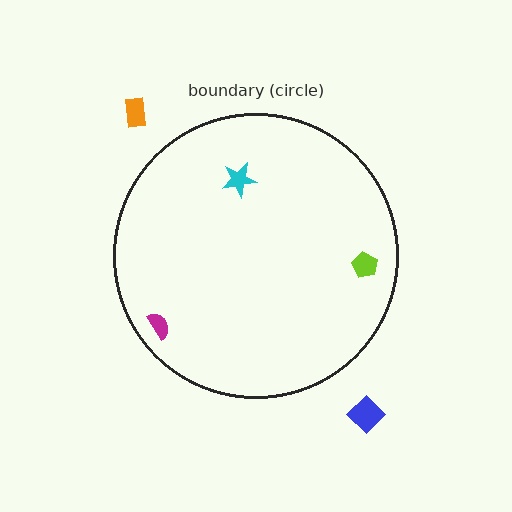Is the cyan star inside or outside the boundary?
Inside.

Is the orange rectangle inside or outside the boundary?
Outside.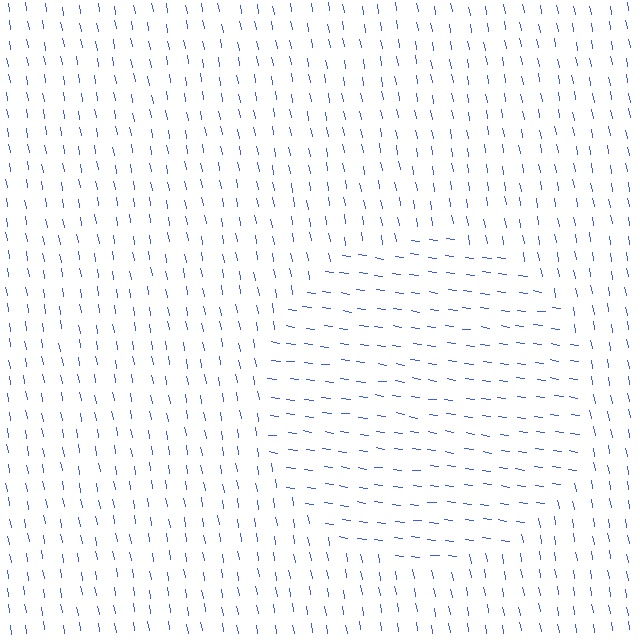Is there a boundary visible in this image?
Yes, there is a texture boundary formed by a change in line orientation.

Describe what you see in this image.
The image is filled with small blue line segments. A circle region in the image has lines oriented differently from the surrounding lines, creating a visible texture boundary.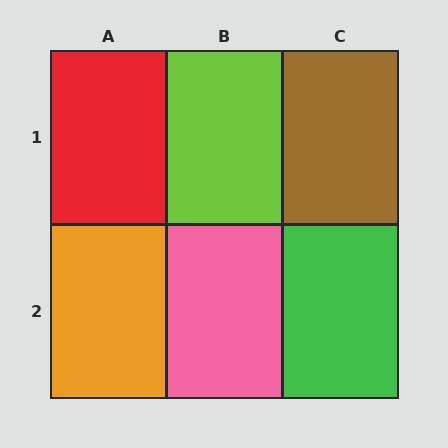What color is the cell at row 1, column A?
Red.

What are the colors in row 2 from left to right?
Orange, pink, green.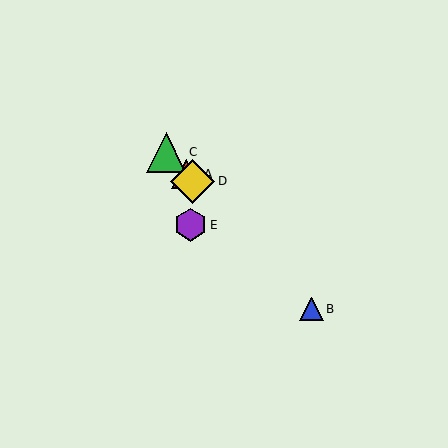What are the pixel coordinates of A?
Object A is at (186, 174).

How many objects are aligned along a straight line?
4 objects (A, B, C, D) are aligned along a straight line.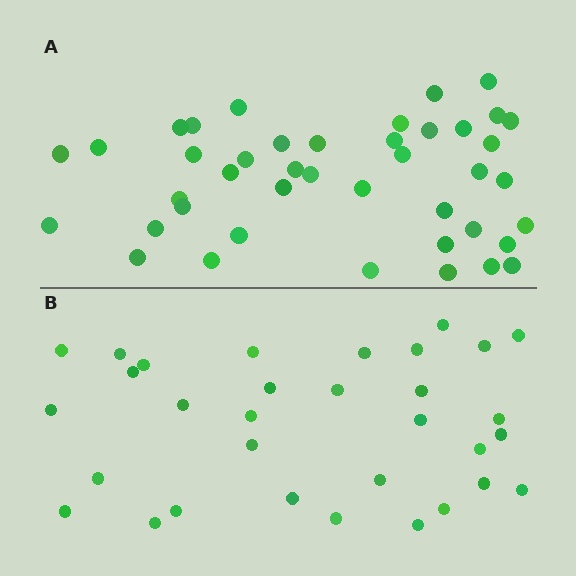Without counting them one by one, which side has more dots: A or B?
Region A (the top region) has more dots.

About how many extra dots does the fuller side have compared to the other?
Region A has roughly 10 or so more dots than region B.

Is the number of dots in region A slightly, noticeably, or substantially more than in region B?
Region A has noticeably more, but not dramatically so. The ratio is roughly 1.3 to 1.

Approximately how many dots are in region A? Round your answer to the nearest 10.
About 40 dots. (The exact count is 42, which rounds to 40.)